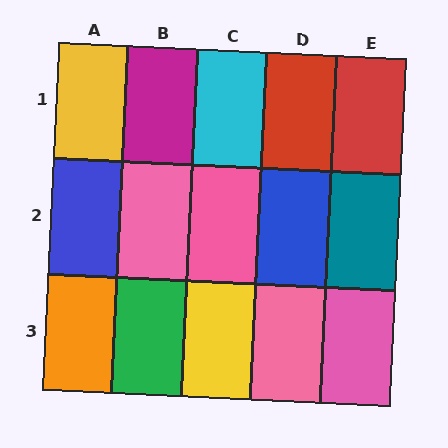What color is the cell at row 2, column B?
Pink.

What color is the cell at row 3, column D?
Pink.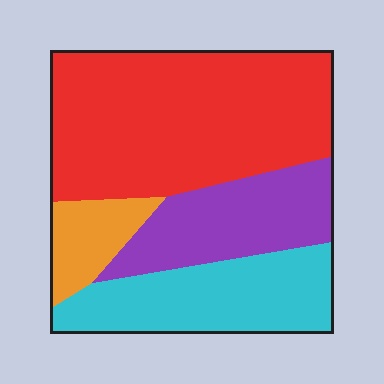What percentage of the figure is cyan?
Cyan takes up less than a quarter of the figure.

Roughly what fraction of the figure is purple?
Purple covers 20% of the figure.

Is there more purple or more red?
Red.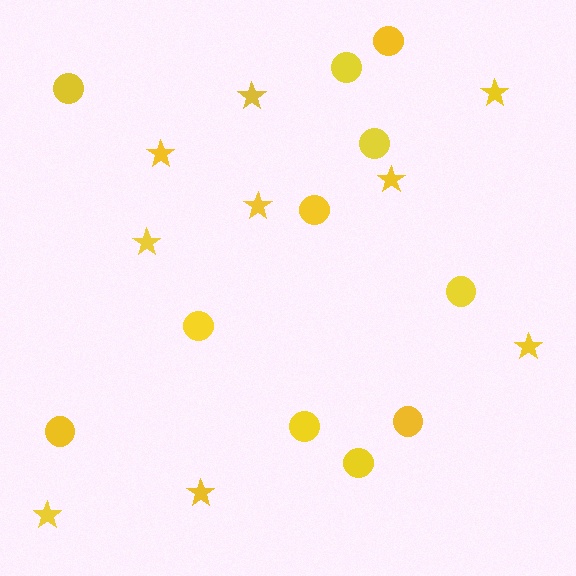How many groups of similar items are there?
There are 2 groups: one group of circles (11) and one group of stars (9).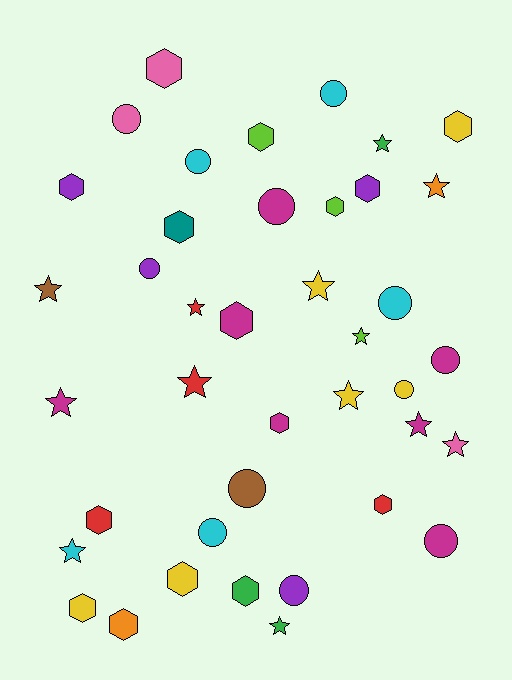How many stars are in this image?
There are 13 stars.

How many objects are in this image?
There are 40 objects.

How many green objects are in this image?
There are 3 green objects.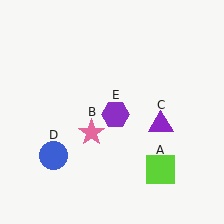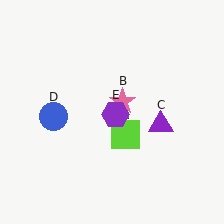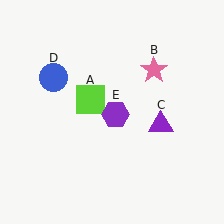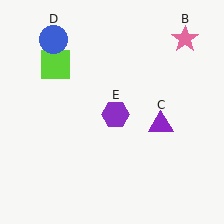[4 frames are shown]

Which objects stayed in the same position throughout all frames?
Purple triangle (object C) and purple hexagon (object E) remained stationary.